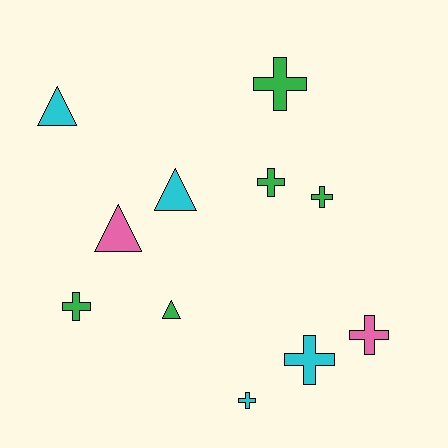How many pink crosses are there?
There is 1 pink cross.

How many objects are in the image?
There are 11 objects.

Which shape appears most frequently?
Cross, with 7 objects.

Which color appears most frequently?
Green, with 5 objects.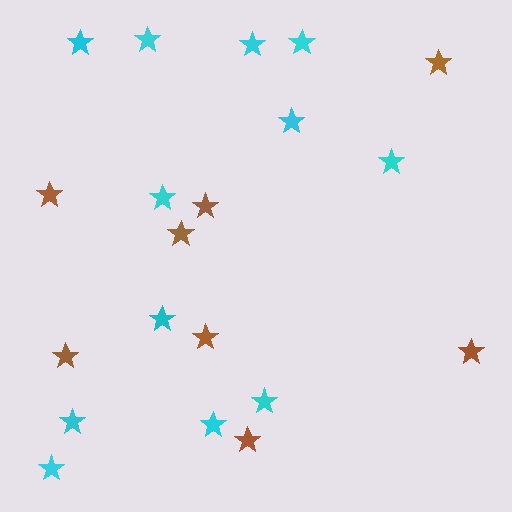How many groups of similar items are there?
There are 2 groups: one group of brown stars (8) and one group of cyan stars (12).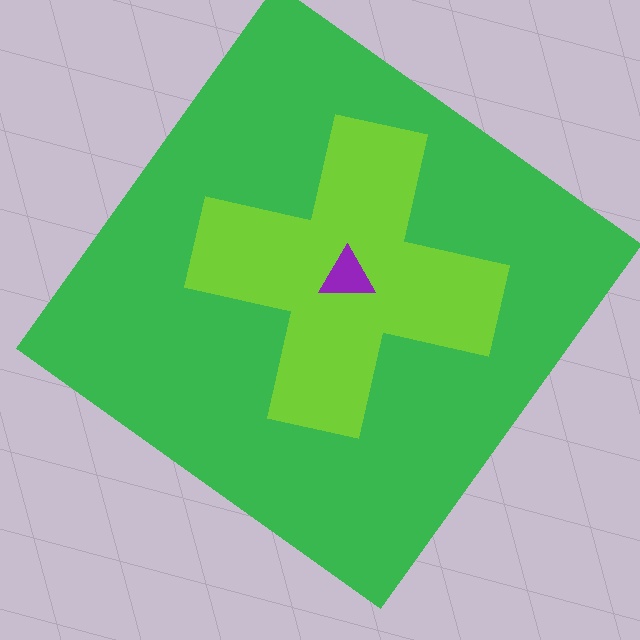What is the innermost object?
The purple triangle.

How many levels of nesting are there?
3.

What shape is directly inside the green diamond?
The lime cross.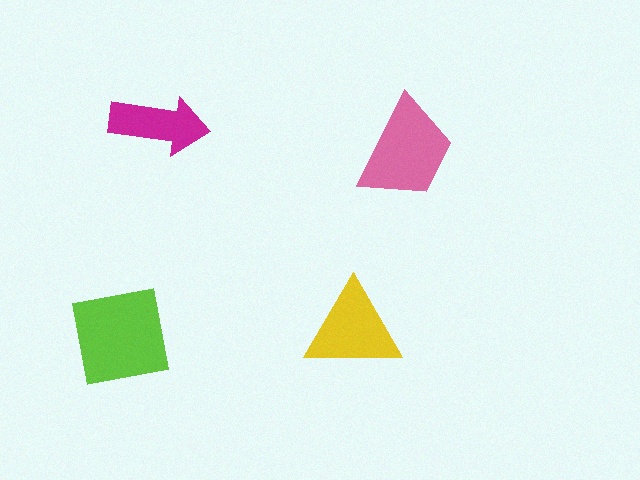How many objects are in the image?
There are 4 objects in the image.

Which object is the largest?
The lime square.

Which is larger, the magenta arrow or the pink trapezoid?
The pink trapezoid.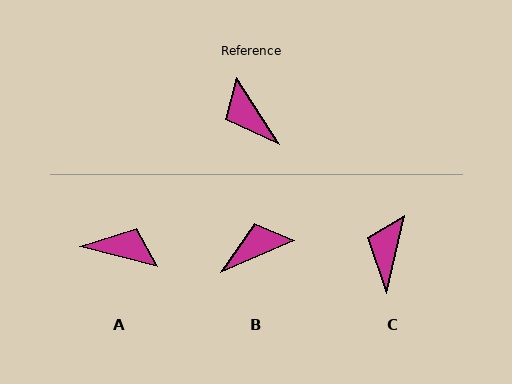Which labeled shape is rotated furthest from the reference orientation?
A, about 138 degrees away.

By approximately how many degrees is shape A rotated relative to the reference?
Approximately 138 degrees clockwise.